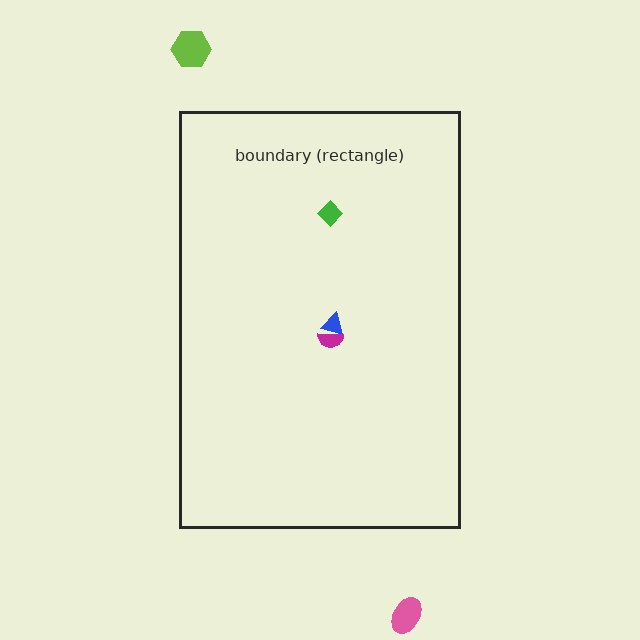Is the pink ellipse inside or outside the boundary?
Outside.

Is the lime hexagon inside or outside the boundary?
Outside.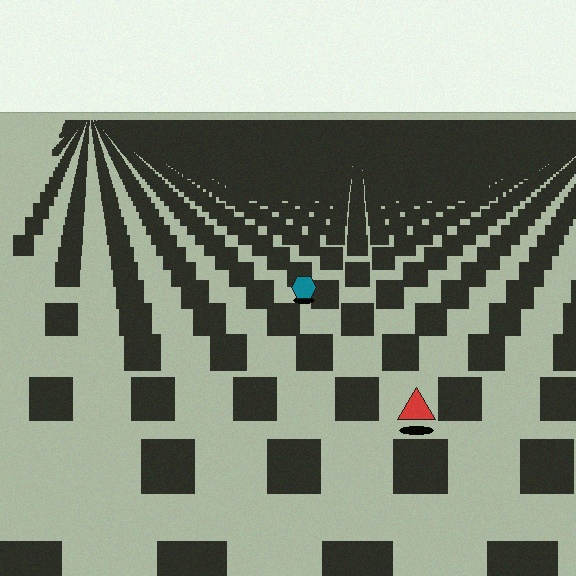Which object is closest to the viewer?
The red triangle is closest. The texture marks near it are larger and more spread out.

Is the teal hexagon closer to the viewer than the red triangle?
No. The red triangle is closer — you can tell from the texture gradient: the ground texture is coarser near it.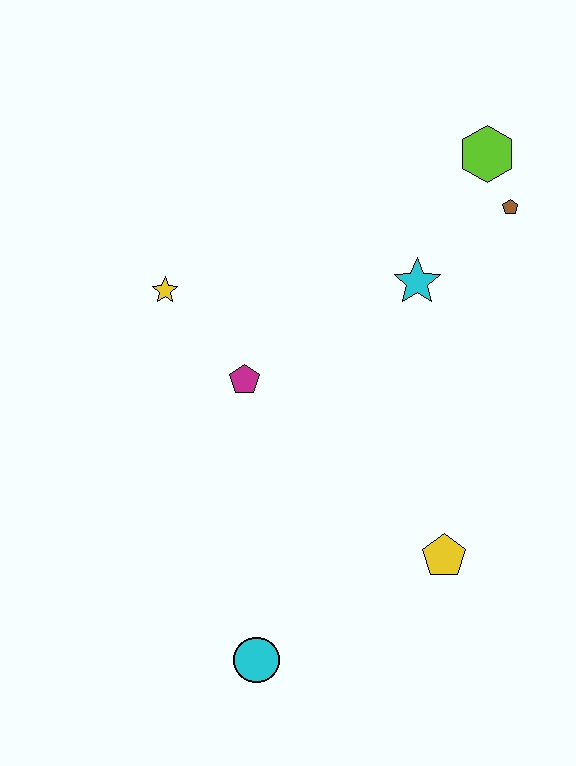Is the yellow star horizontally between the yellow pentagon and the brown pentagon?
No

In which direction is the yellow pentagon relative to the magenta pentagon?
The yellow pentagon is to the right of the magenta pentagon.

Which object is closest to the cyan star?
The brown pentagon is closest to the cyan star.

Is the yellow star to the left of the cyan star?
Yes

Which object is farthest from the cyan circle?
The lime hexagon is farthest from the cyan circle.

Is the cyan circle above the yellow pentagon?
No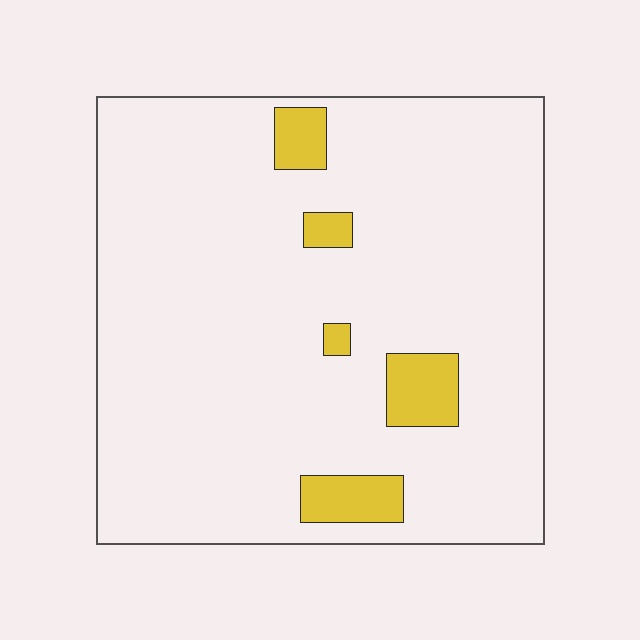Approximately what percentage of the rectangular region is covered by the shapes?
Approximately 10%.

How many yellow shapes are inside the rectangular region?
5.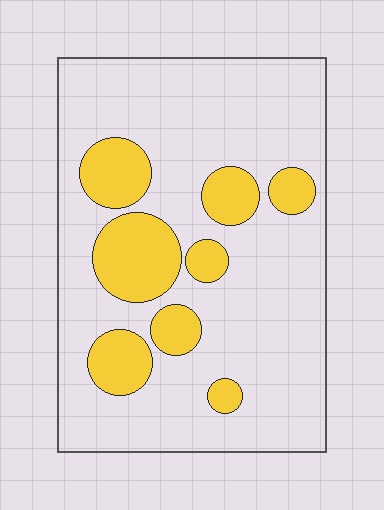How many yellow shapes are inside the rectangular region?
8.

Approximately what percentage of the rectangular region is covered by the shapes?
Approximately 20%.